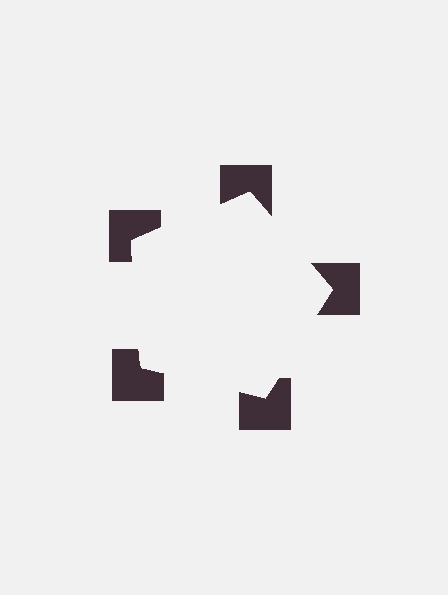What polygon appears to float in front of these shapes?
An illusory pentagon — its edges are inferred from the aligned wedge cuts in the notched squares, not physically drawn.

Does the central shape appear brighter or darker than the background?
It typically appears slightly brighter than the background, even though no actual brightness change is drawn.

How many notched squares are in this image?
There are 5 — one at each vertex of the illusory pentagon.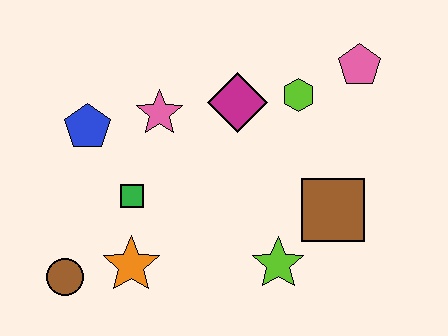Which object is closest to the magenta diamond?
The lime hexagon is closest to the magenta diamond.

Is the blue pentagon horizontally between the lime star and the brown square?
No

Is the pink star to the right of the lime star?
No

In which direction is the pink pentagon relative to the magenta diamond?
The pink pentagon is to the right of the magenta diamond.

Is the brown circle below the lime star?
Yes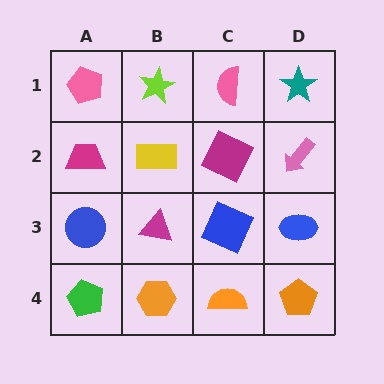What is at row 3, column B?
A magenta triangle.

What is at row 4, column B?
An orange hexagon.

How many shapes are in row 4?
4 shapes.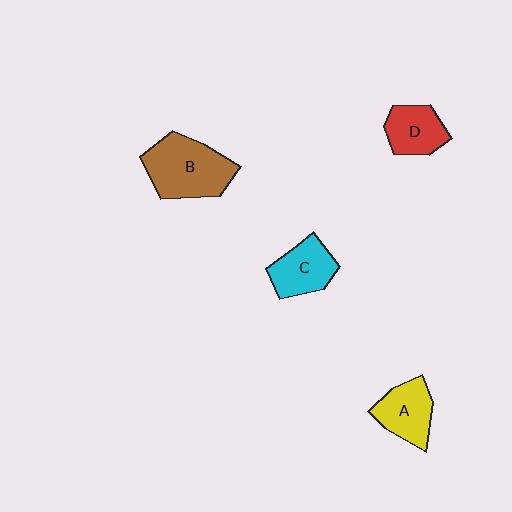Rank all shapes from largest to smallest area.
From largest to smallest: B (brown), A (yellow), C (cyan), D (red).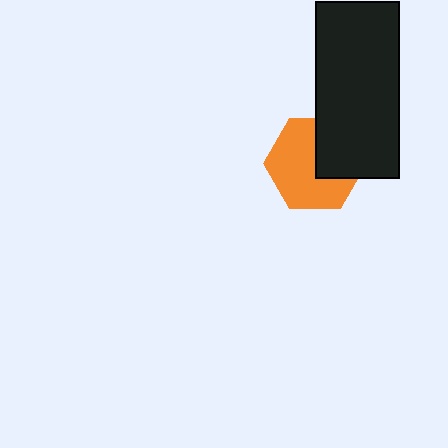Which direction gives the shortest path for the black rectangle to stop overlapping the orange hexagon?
Moving toward the upper-right gives the shortest separation.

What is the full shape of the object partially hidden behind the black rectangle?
The partially hidden object is an orange hexagon.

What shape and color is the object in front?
The object in front is a black rectangle.